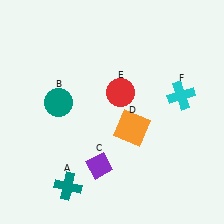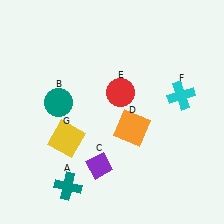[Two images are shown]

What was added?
A yellow square (G) was added in Image 2.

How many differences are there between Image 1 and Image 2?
There is 1 difference between the two images.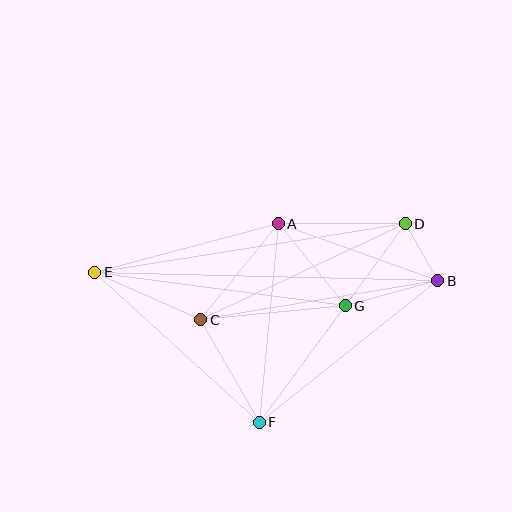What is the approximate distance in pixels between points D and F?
The distance between D and F is approximately 246 pixels.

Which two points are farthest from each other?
Points B and E are farthest from each other.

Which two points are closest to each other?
Points B and D are closest to each other.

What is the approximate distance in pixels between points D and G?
The distance between D and G is approximately 102 pixels.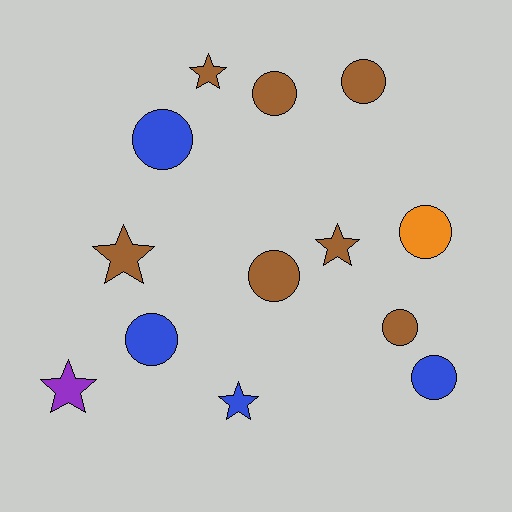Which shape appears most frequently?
Circle, with 8 objects.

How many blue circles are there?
There are 3 blue circles.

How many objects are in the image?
There are 13 objects.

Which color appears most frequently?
Brown, with 7 objects.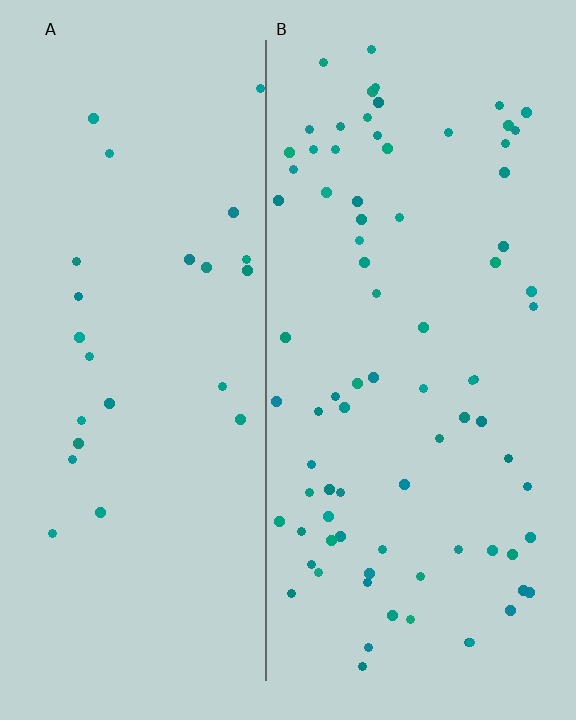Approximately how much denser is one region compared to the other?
Approximately 3.3× — region B over region A.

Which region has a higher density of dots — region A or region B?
B (the right).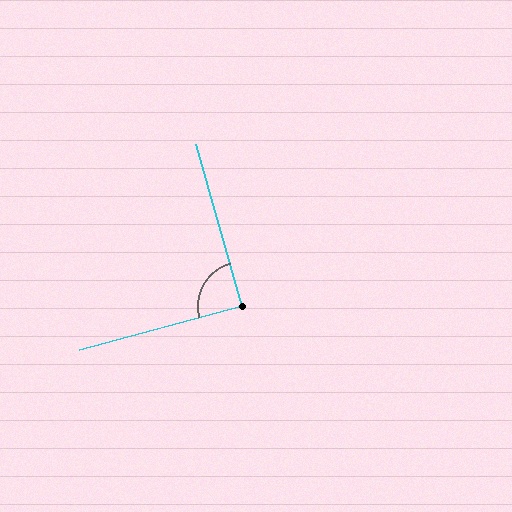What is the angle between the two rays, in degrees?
Approximately 89 degrees.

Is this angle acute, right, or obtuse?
It is approximately a right angle.